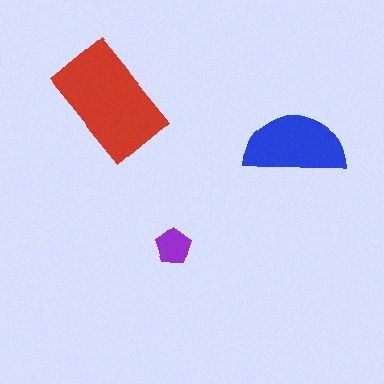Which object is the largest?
The red rectangle.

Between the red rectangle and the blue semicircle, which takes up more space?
The red rectangle.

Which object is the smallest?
The purple pentagon.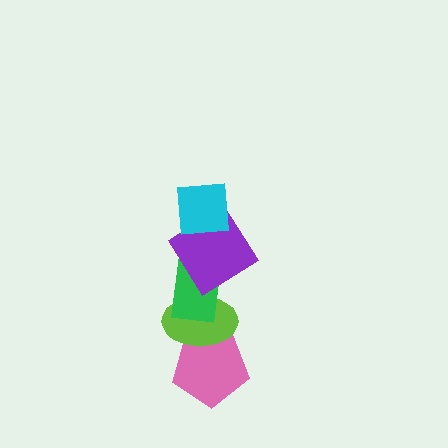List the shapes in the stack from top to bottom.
From top to bottom: the cyan square, the purple diamond, the green rectangle, the lime ellipse, the pink pentagon.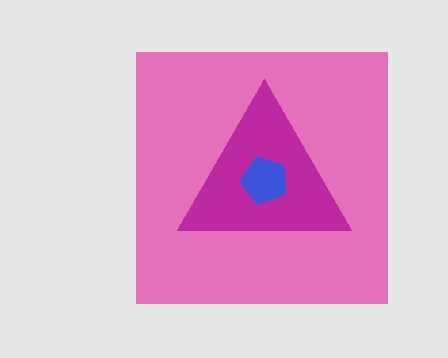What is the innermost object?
The blue pentagon.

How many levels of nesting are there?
3.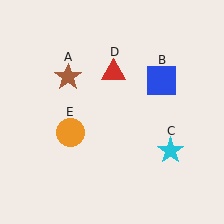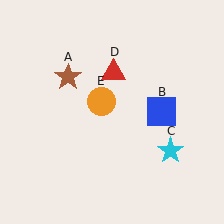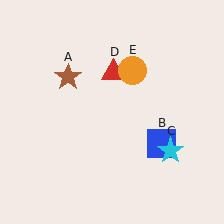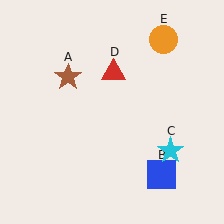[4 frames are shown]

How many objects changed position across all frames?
2 objects changed position: blue square (object B), orange circle (object E).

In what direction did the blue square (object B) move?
The blue square (object B) moved down.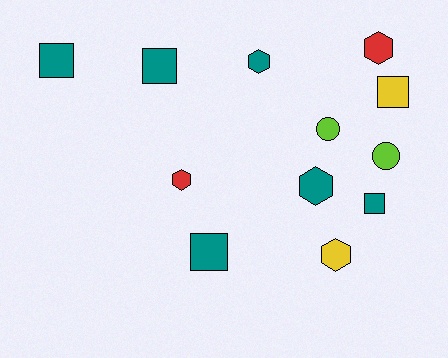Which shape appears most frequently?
Square, with 5 objects.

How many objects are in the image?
There are 12 objects.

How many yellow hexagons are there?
There is 1 yellow hexagon.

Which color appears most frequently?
Teal, with 6 objects.